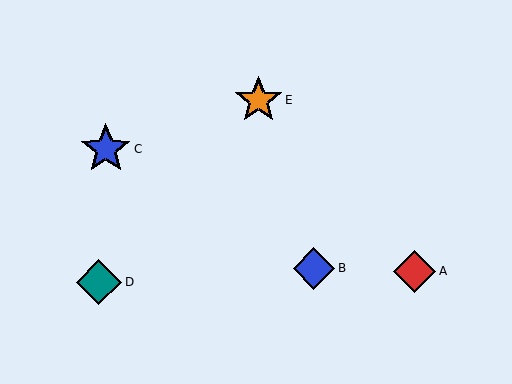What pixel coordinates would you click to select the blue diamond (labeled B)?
Click at (314, 268) to select the blue diamond B.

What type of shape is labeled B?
Shape B is a blue diamond.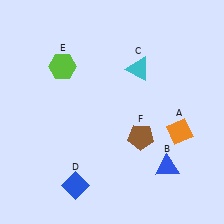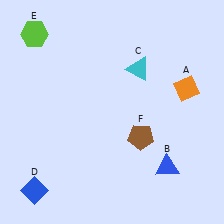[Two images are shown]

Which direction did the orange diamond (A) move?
The orange diamond (A) moved up.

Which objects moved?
The objects that moved are: the orange diamond (A), the blue diamond (D), the lime hexagon (E).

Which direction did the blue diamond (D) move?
The blue diamond (D) moved left.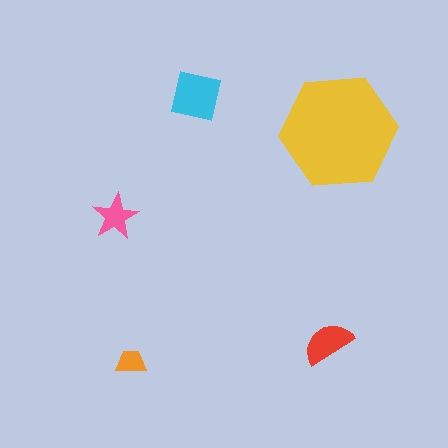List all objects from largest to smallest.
The yellow hexagon, the cyan square, the red semicircle, the pink star, the orange trapezoid.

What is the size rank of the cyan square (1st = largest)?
2nd.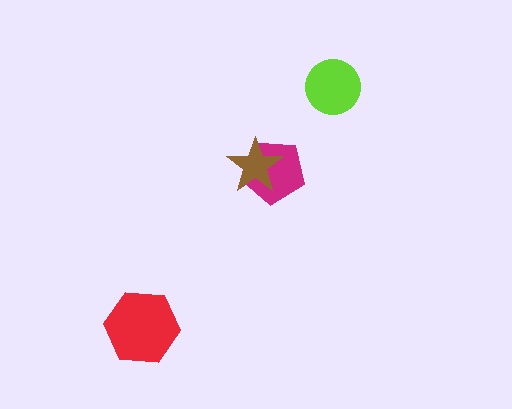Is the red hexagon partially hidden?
No, no other shape covers it.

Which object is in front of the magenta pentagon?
The brown star is in front of the magenta pentagon.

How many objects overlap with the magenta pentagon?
1 object overlaps with the magenta pentagon.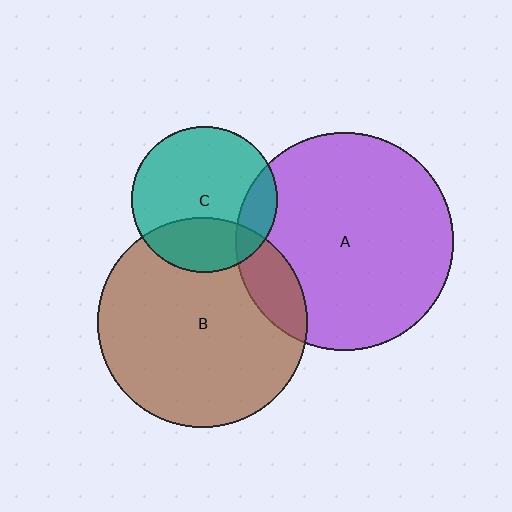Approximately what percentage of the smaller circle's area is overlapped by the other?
Approximately 15%.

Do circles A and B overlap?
Yes.